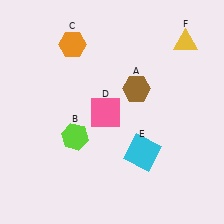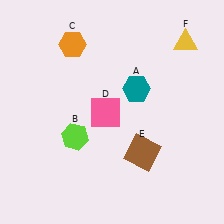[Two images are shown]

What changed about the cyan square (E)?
In Image 1, E is cyan. In Image 2, it changed to brown.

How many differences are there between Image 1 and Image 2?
There are 2 differences between the two images.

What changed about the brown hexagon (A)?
In Image 1, A is brown. In Image 2, it changed to teal.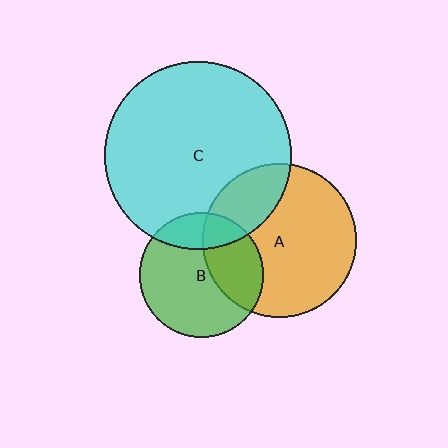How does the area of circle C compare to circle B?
Approximately 2.3 times.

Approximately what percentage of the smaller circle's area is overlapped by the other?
Approximately 25%.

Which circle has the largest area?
Circle C (cyan).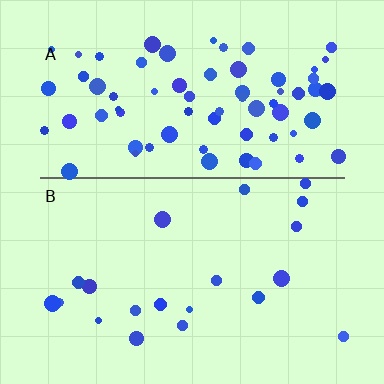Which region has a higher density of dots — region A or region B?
A (the top).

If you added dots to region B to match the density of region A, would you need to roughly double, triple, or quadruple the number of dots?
Approximately quadruple.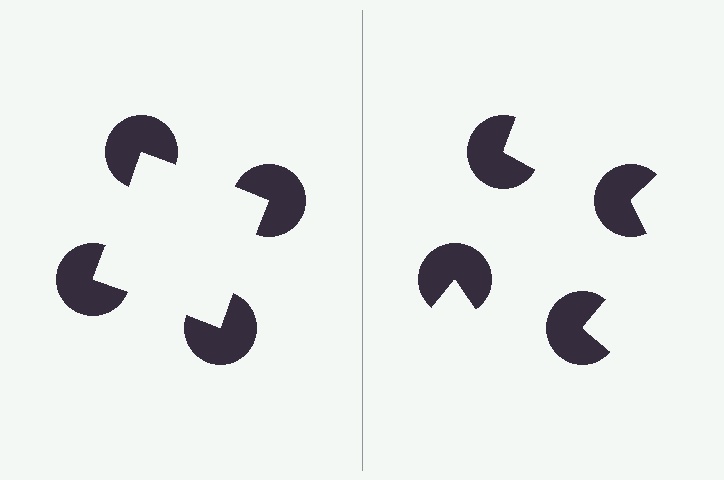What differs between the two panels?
The pac-man discs are positioned identically on both sides; only the wedge orientations differ. On the left they align to a square; on the right they are misaligned.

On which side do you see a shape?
An illusory square appears on the left side. On the right side the wedge cuts are rotated, so no coherent shape forms.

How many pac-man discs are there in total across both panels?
8 — 4 on each side.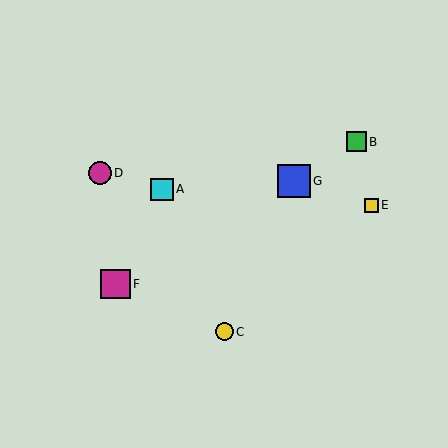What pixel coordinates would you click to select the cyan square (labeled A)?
Click at (162, 189) to select the cyan square A.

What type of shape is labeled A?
Shape A is a cyan square.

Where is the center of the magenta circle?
The center of the magenta circle is at (100, 173).